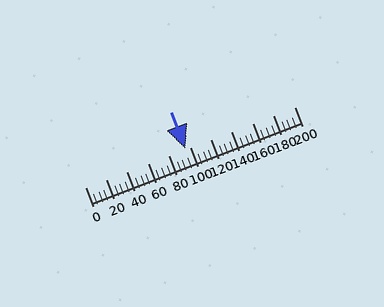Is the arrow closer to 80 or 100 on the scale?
The arrow is closer to 100.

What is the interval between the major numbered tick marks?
The major tick marks are spaced 20 units apart.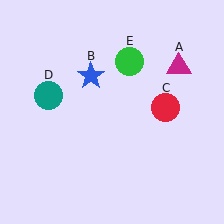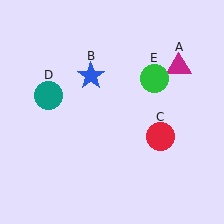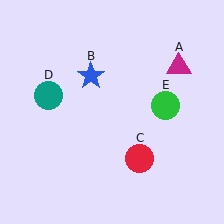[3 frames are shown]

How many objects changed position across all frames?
2 objects changed position: red circle (object C), green circle (object E).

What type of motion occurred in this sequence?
The red circle (object C), green circle (object E) rotated clockwise around the center of the scene.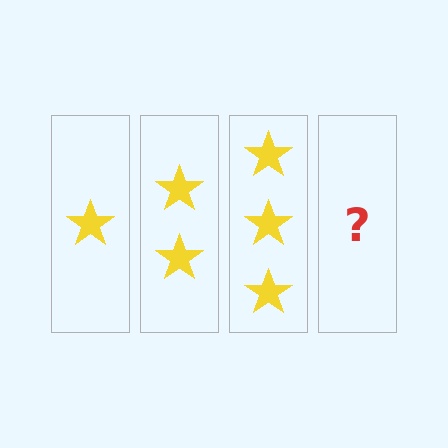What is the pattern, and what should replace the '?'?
The pattern is that each step adds one more star. The '?' should be 4 stars.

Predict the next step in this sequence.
The next step is 4 stars.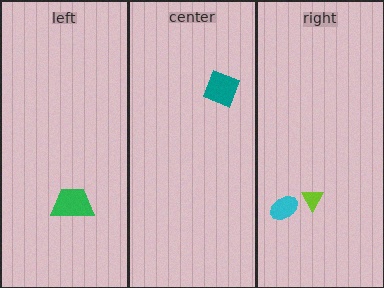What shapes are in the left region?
The green trapezoid.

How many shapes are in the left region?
1.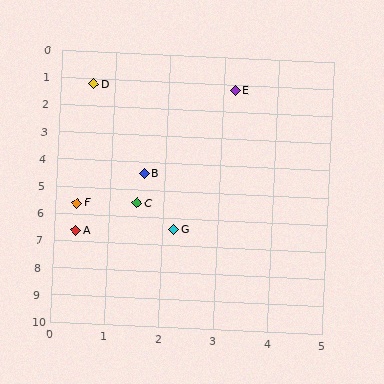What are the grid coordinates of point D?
Point D is at approximately (0.6, 1.2).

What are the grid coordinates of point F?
Point F is at approximately (0.4, 5.6).